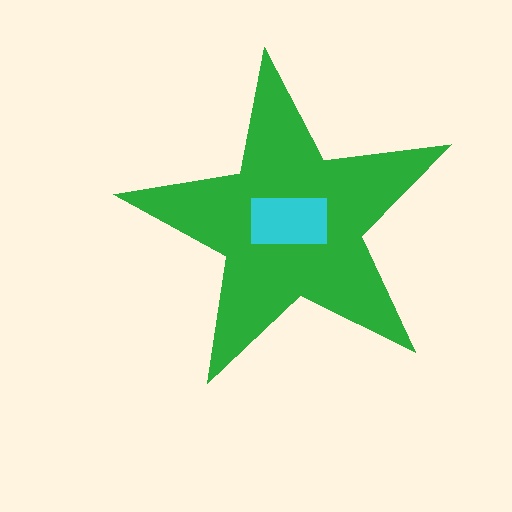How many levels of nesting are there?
2.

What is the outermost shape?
The green star.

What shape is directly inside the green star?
The cyan rectangle.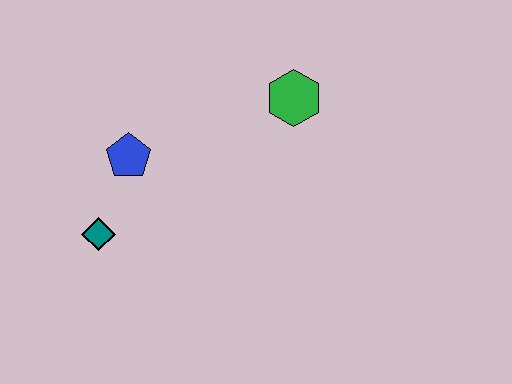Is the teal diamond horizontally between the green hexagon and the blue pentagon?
No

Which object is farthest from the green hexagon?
The teal diamond is farthest from the green hexagon.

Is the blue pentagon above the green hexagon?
No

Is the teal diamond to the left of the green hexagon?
Yes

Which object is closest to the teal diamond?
The blue pentagon is closest to the teal diamond.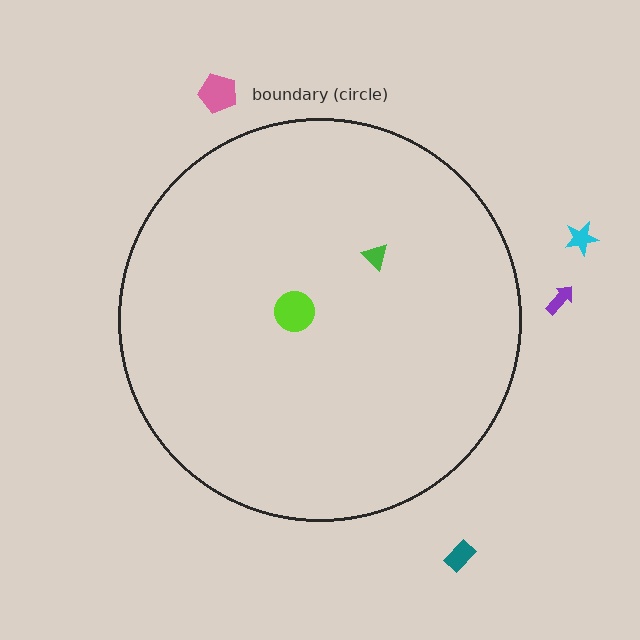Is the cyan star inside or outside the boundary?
Outside.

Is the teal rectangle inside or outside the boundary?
Outside.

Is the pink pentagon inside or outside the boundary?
Outside.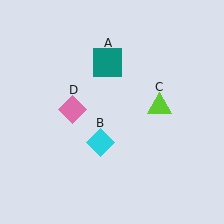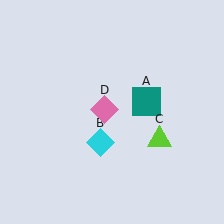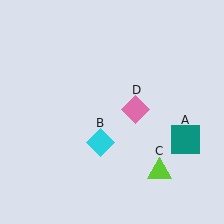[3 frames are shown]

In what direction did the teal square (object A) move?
The teal square (object A) moved down and to the right.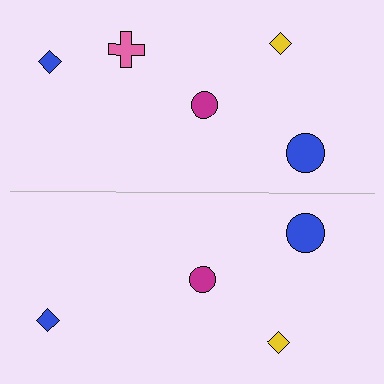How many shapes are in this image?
There are 9 shapes in this image.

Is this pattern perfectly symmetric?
No, the pattern is not perfectly symmetric. A pink cross is missing from the bottom side.